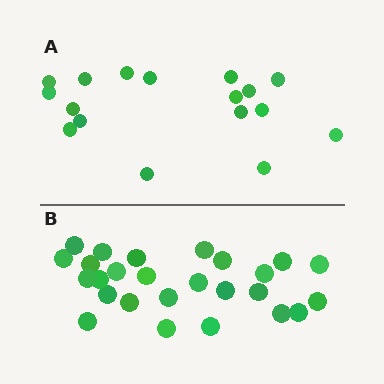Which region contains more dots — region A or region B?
Region B (the bottom region) has more dots.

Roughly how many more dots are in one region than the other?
Region B has roughly 8 or so more dots than region A.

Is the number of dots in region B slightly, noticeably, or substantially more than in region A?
Region B has substantially more. The ratio is roughly 1.5 to 1.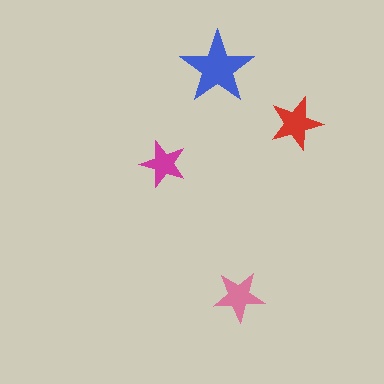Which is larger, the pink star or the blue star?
The blue one.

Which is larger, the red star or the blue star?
The blue one.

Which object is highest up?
The blue star is topmost.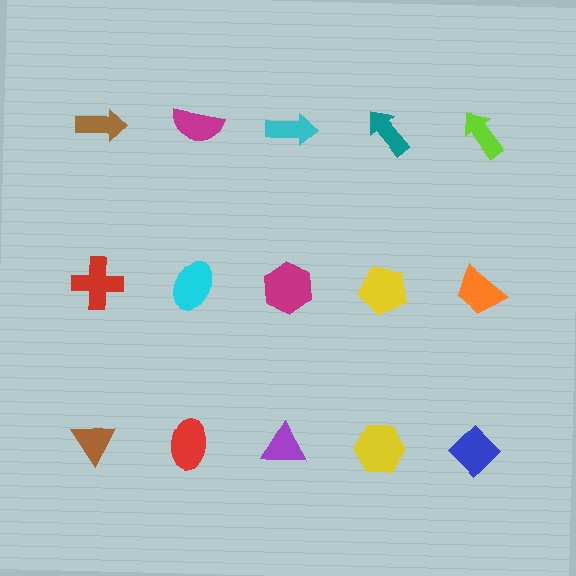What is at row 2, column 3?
A magenta hexagon.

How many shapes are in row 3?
5 shapes.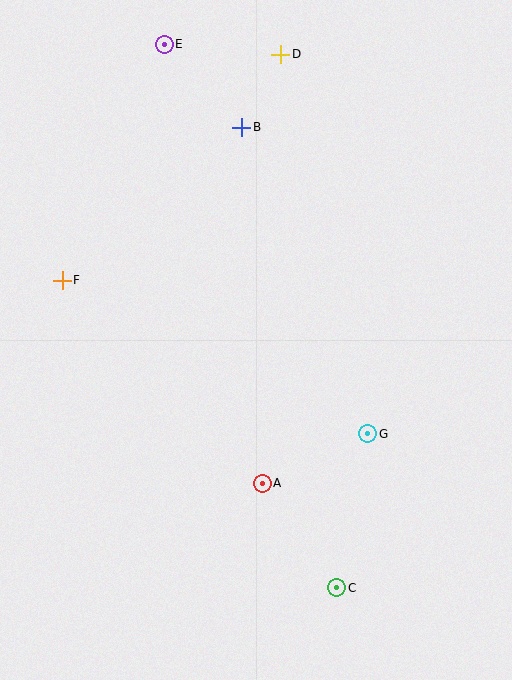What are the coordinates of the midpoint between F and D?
The midpoint between F and D is at (172, 167).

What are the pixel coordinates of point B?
Point B is at (242, 127).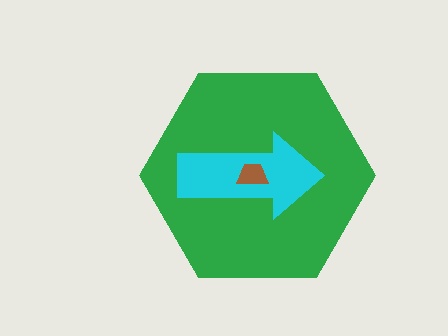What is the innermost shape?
The brown trapezoid.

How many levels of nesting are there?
3.